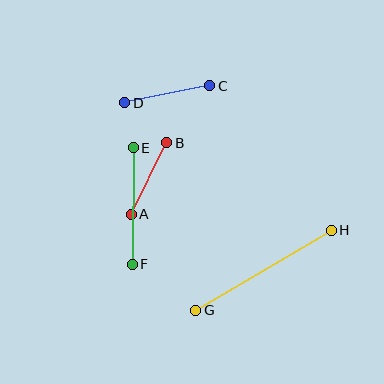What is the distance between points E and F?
The distance is approximately 116 pixels.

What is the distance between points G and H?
The distance is approximately 157 pixels.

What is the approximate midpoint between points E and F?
The midpoint is at approximately (133, 206) pixels.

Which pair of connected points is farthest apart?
Points G and H are farthest apart.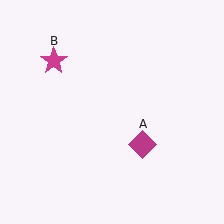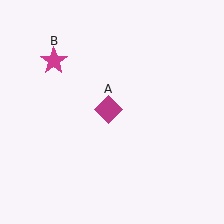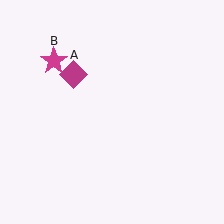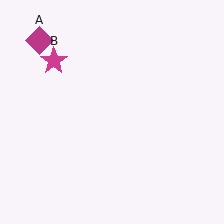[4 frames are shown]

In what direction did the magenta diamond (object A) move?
The magenta diamond (object A) moved up and to the left.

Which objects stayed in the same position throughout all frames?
Magenta star (object B) remained stationary.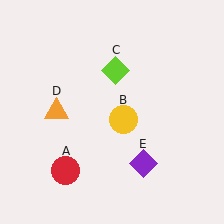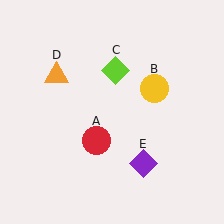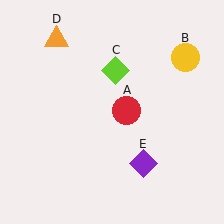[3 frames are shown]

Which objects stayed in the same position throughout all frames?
Lime diamond (object C) and purple diamond (object E) remained stationary.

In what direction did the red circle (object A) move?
The red circle (object A) moved up and to the right.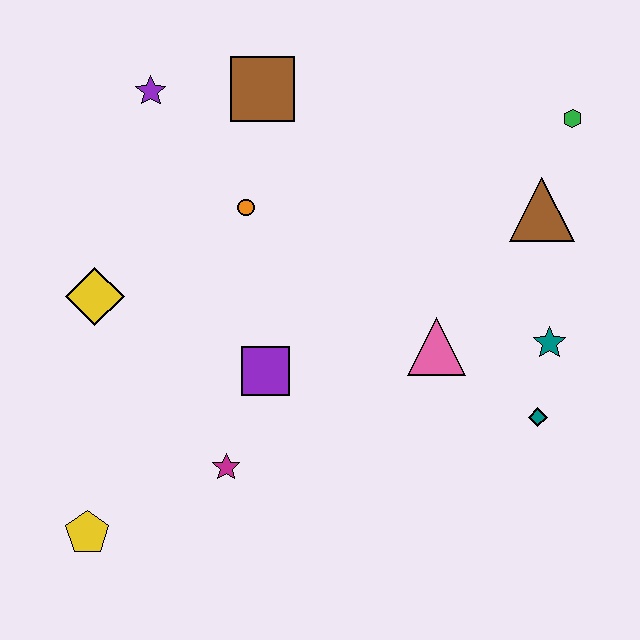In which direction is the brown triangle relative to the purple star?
The brown triangle is to the right of the purple star.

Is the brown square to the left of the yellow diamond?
No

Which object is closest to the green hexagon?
The brown triangle is closest to the green hexagon.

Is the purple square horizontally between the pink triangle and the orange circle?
Yes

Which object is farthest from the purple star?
The teal diamond is farthest from the purple star.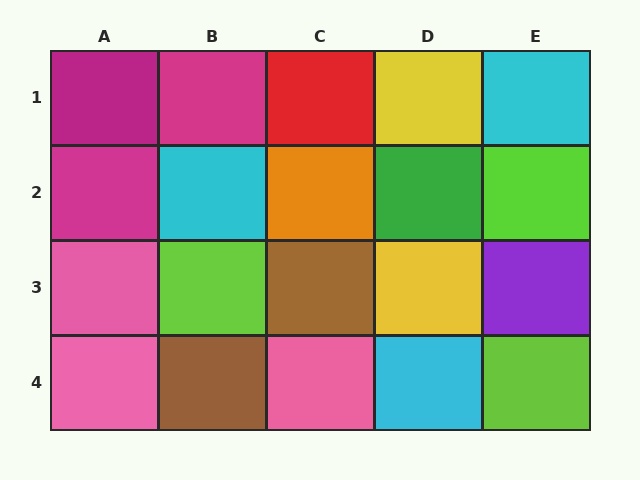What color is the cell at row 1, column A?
Magenta.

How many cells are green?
1 cell is green.